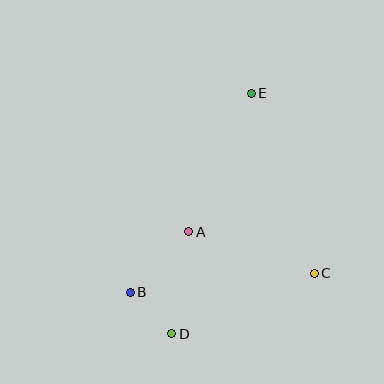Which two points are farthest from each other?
Points D and E are farthest from each other.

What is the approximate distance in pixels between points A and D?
The distance between A and D is approximately 103 pixels.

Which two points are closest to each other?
Points B and D are closest to each other.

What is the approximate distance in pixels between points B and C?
The distance between B and C is approximately 185 pixels.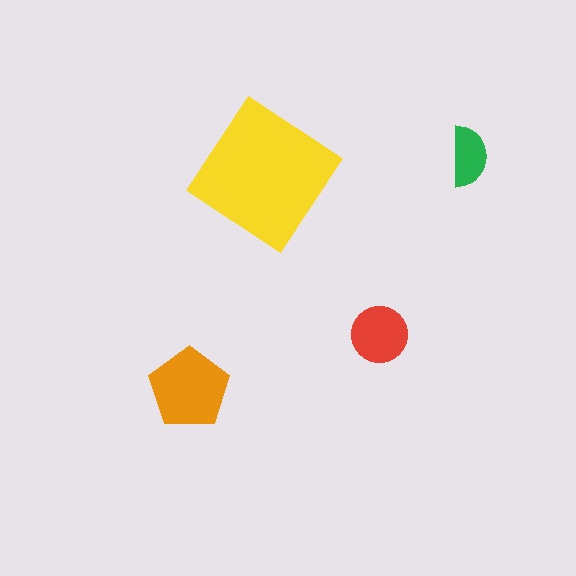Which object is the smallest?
The green semicircle.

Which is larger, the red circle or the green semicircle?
The red circle.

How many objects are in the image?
There are 4 objects in the image.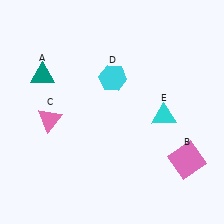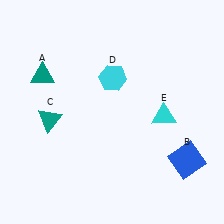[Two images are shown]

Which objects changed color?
B changed from pink to blue. C changed from pink to teal.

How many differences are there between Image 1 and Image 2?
There are 2 differences between the two images.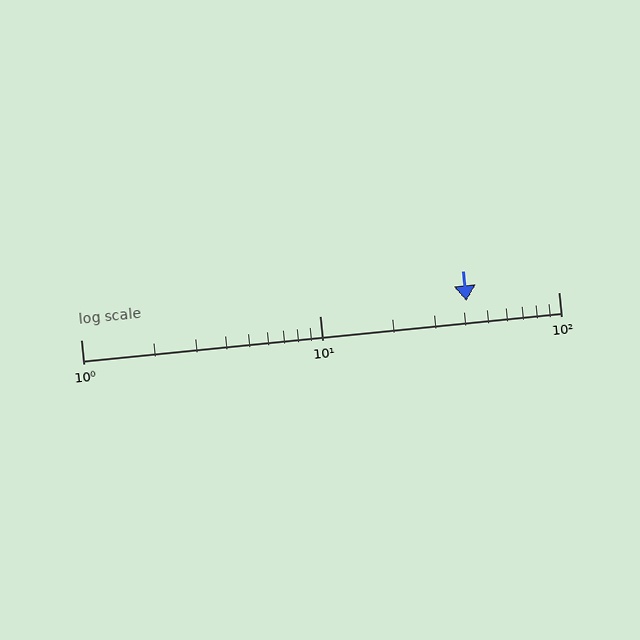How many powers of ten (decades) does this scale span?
The scale spans 2 decades, from 1 to 100.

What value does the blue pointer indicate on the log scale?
The pointer indicates approximately 41.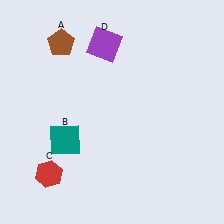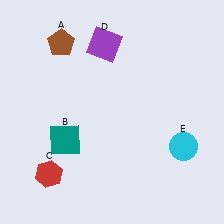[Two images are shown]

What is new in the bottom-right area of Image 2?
A cyan circle (E) was added in the bottom-right area of Image 2.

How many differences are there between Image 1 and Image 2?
There is 1 difference between the two images.